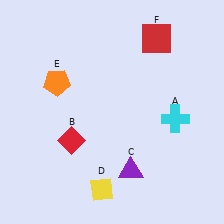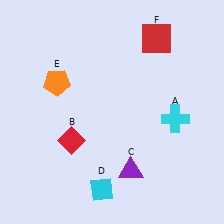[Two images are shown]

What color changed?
The diamond (D) changed from yellow in Image 1 to cyan in Image 2.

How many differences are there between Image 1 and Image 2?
There is 1 difference between the two images.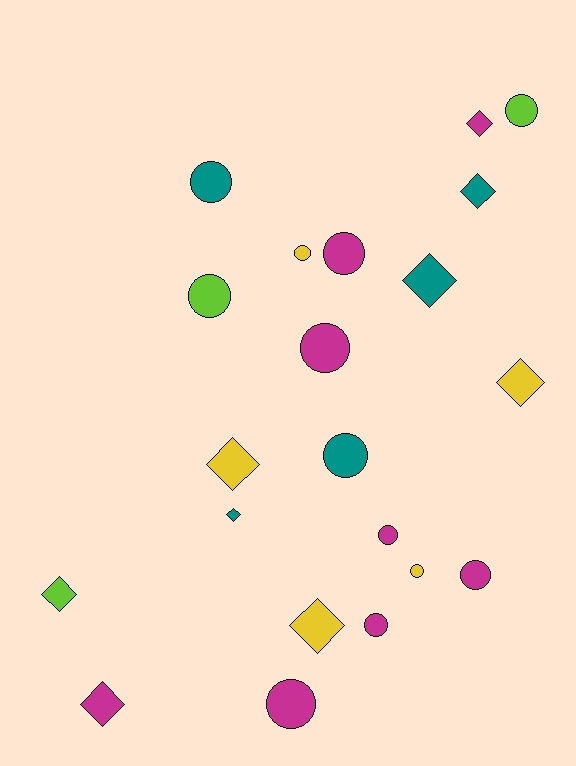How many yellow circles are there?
There are 2 yellow circles.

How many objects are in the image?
There are 21 objects.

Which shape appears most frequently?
Circle, with 12 objects.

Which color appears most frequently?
Magenta, with 8 objects.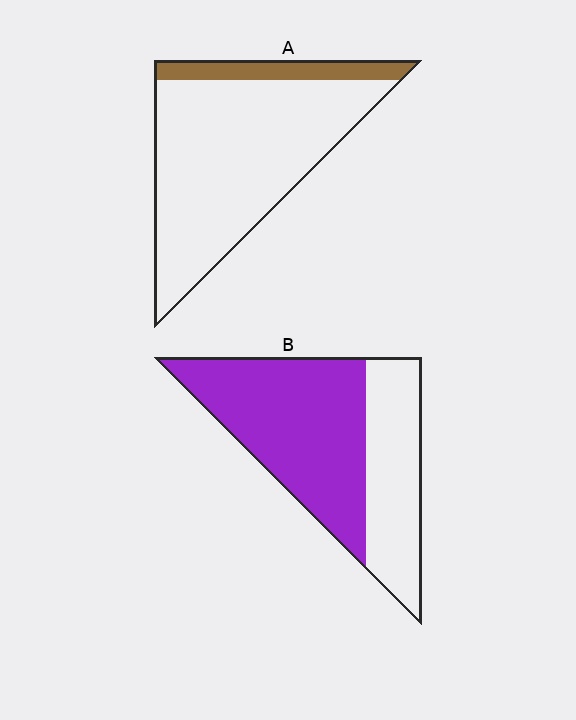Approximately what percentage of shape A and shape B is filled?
A is approximately 15% and B is approximately 65%.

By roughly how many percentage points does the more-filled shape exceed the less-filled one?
By roughly 50 percentage points (B over A).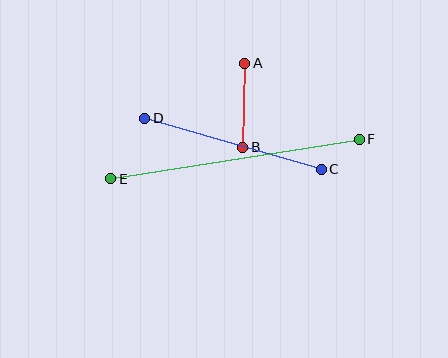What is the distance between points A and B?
The distance is approximately 84 pixels.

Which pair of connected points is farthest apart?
Points E and F are farthest apart.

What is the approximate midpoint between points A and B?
The midpoint is at approximately (244, 105) pixels.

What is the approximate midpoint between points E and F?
The midpoint is at approximately (235, 159) pixels.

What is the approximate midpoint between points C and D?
The midpoint is at approximately (233, 144) pixels.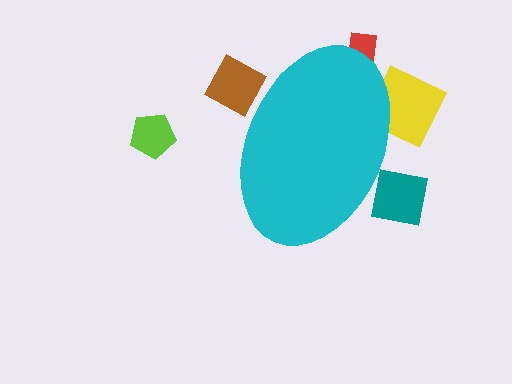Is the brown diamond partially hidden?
Yes, the brown diamond is partially hidden behind the cyan ellipse.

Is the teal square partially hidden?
Yes, the teal square is partially hidden behind the cyan ellipse.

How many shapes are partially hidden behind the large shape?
4 shapes are partially hidden.